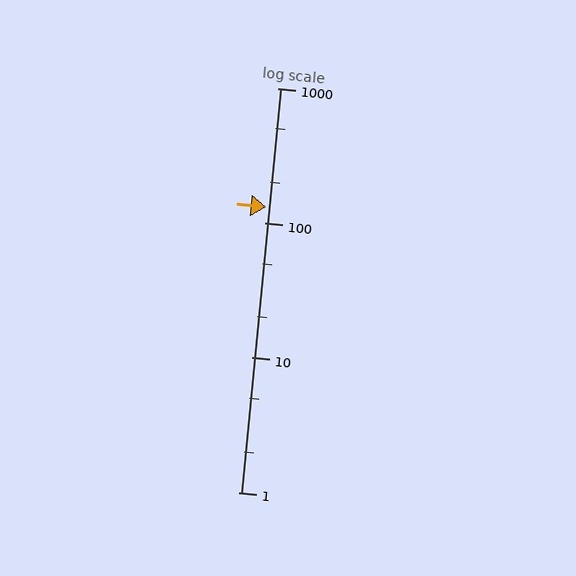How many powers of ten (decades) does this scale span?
The scale spans 3 decades, from 1 to 1000.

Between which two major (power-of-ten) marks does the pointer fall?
The pointer is between 100 and 1000.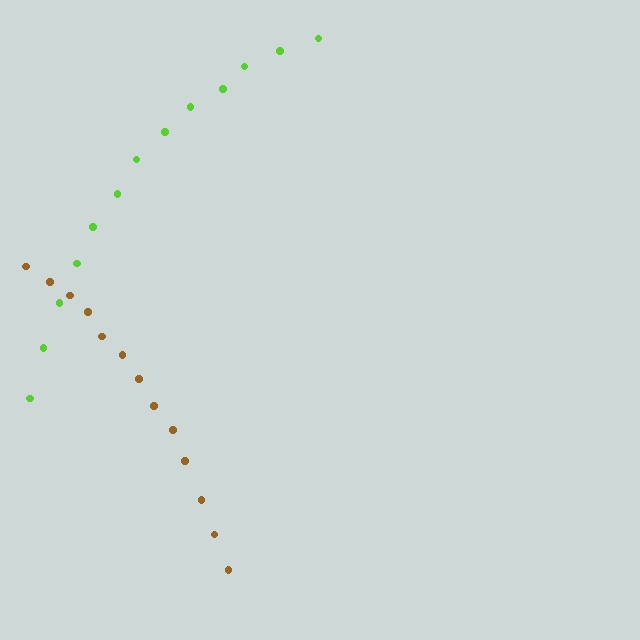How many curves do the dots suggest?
There are 2 distinct paths.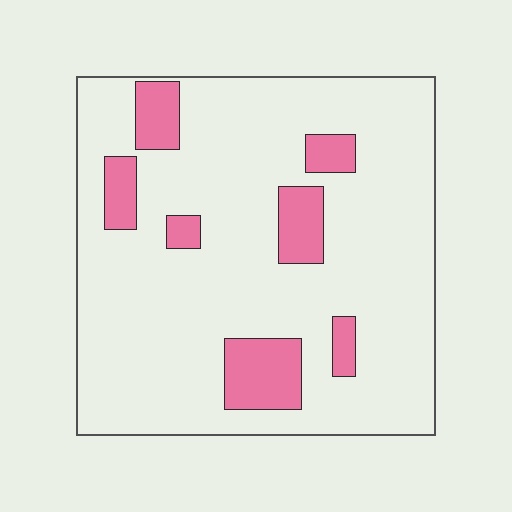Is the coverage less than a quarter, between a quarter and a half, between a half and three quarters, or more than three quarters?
Less than a quarter.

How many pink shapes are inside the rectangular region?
7.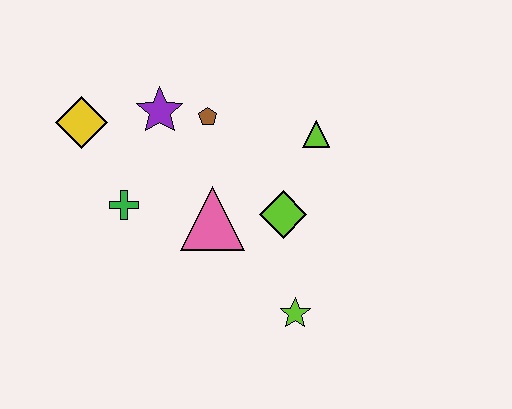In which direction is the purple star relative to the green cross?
The purple star is above the green cross.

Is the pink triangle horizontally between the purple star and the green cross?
No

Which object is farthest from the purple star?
The lime star is farthest from the purple star.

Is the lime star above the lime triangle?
No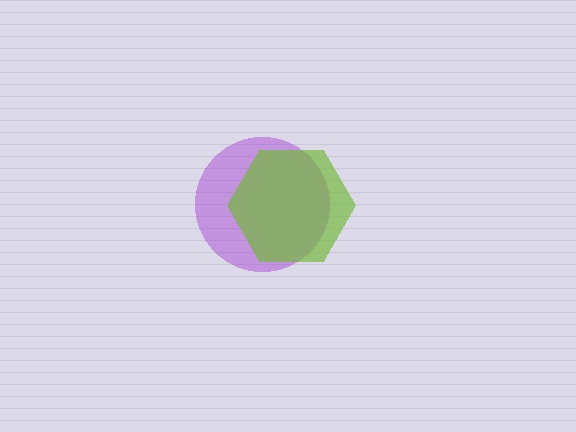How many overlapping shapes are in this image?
There are 2 overlapping shapes in the image.